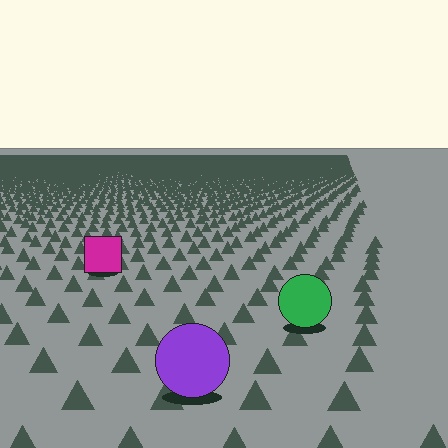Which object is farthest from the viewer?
The magenta square is farthest from the viewer. It appears smaller and the ground texture around it is denser.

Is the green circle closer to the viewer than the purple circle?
No. The purple circle is closer — you can tell from the texture gradient: the ground texture is coarser near it.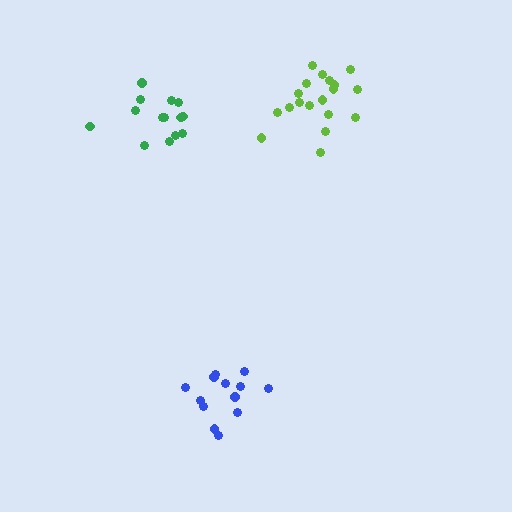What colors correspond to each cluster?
The clusters are colored: green, lime, blue.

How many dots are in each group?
Group 1: 14 dots, Group 2: 19 dots, Group 3: 13 dots (46 total).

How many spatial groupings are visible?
There are 3 spatial groupings.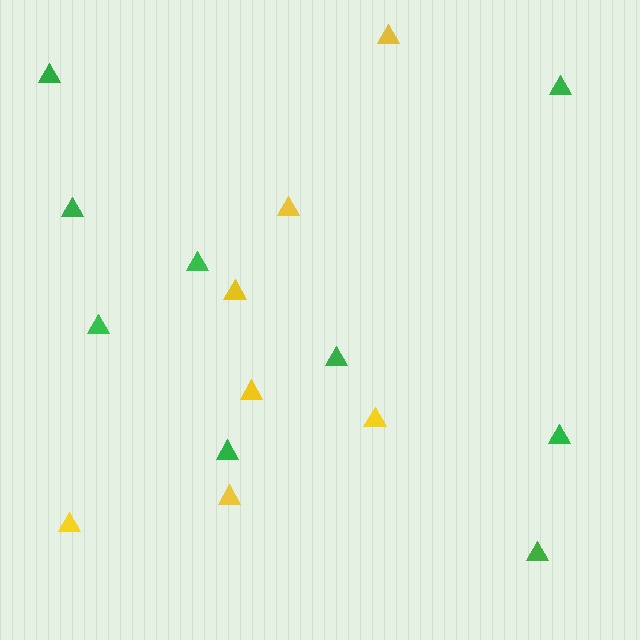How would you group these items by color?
There are 2 groups: one group of yellow triangles (7) and one group of green triangles (9).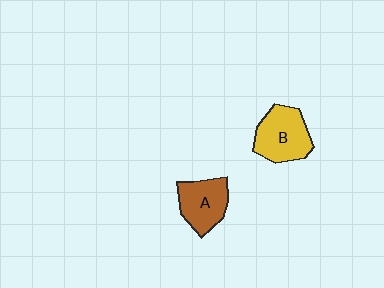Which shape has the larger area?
Shape B (yellow).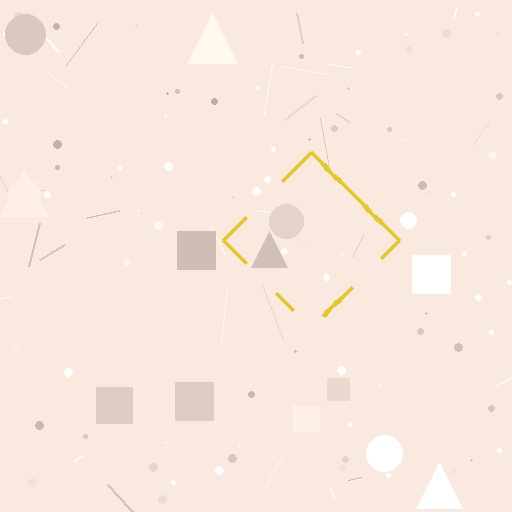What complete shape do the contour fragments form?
The contour fragments form a diamond.